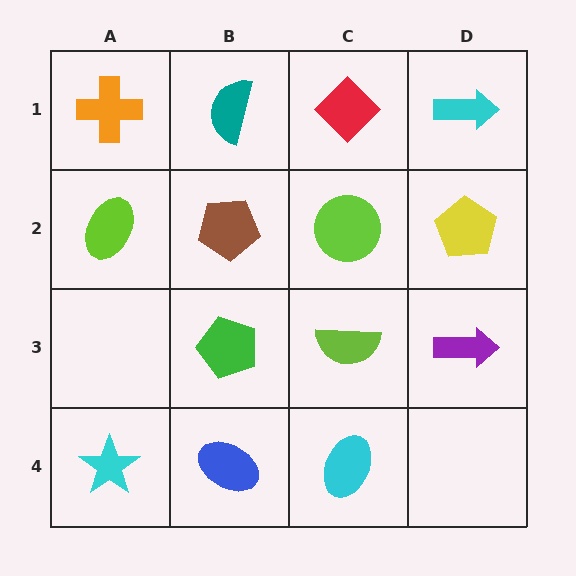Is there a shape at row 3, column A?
No, that cell is empty.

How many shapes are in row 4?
3 shapes.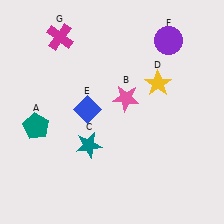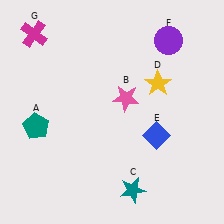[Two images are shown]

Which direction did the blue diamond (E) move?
The blue diamond (E) moved right.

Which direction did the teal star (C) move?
The teal star (C) moved down.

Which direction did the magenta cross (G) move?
The magenta cross (G) moved left.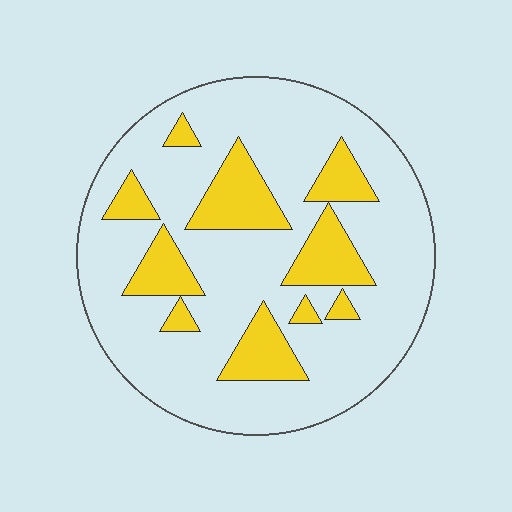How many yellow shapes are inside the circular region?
10.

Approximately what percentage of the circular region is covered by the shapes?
Approximately 25%.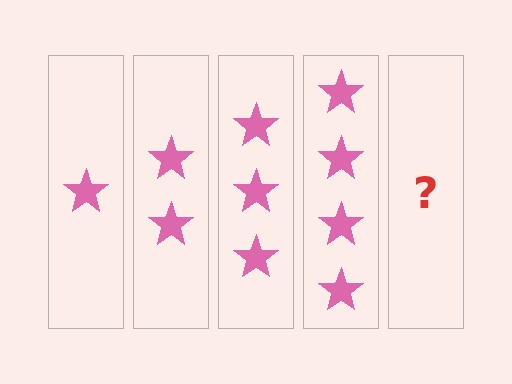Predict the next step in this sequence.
The next step is 5 stars.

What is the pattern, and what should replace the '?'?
The pattern is that each step adds one more star. The '?' should be 5 stars.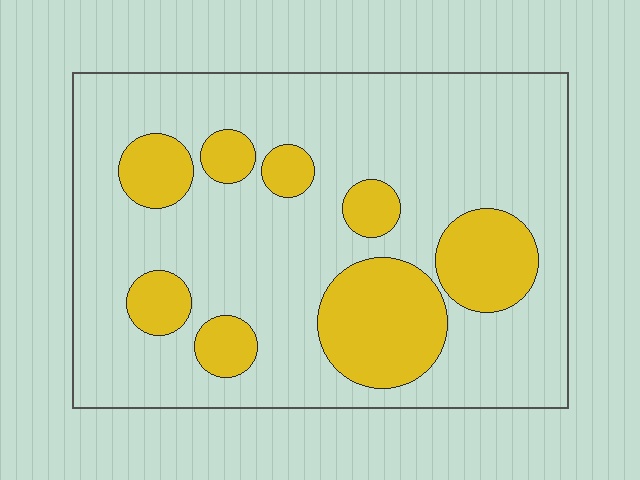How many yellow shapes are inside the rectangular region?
8.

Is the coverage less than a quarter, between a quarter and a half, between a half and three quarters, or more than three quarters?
Less than a quarter.